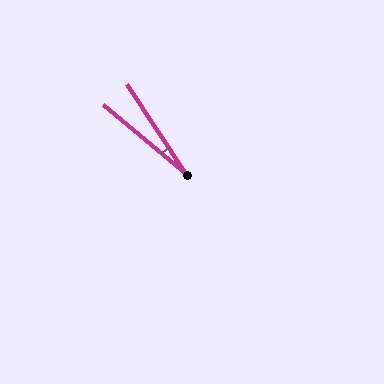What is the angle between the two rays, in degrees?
Approximately 17 degrees.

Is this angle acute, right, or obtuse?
It is acute.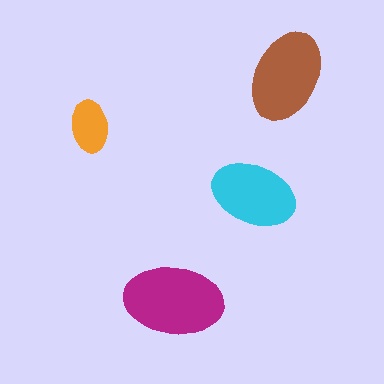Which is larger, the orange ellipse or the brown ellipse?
The brown one.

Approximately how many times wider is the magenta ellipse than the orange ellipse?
About 2 times wider.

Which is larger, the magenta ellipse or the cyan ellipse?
The magenta one.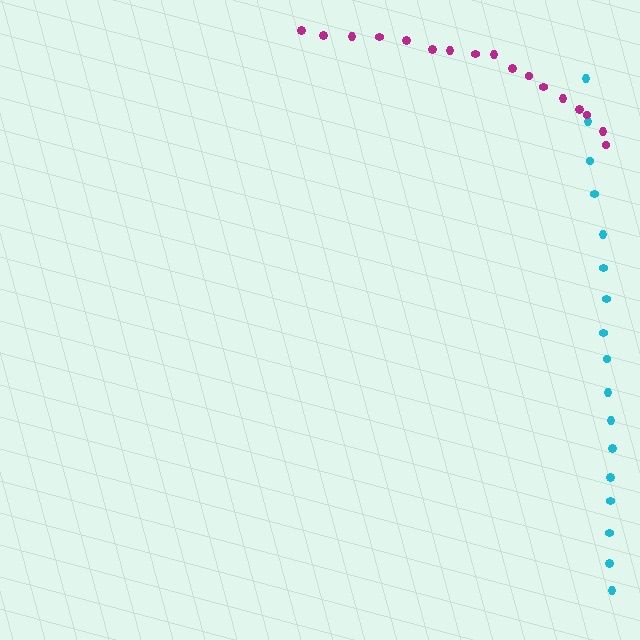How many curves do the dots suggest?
There are 2 distinct paths.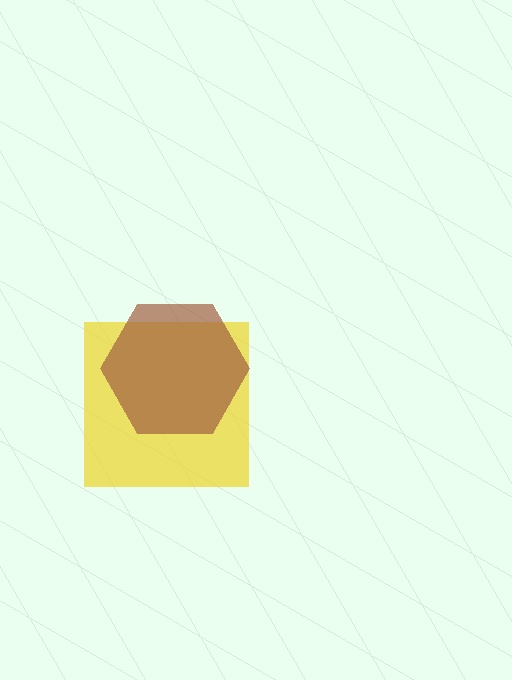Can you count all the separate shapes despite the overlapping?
Yes, there are 2 separate shapes.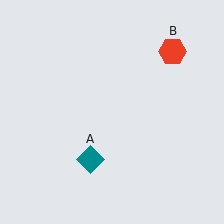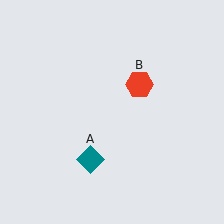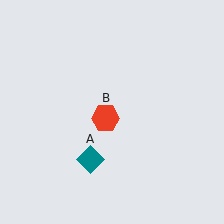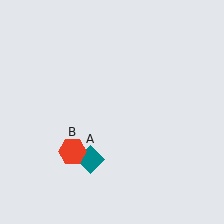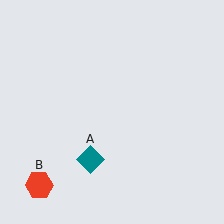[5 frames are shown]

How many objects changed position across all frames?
1 object changed position: red hexagon (object B).